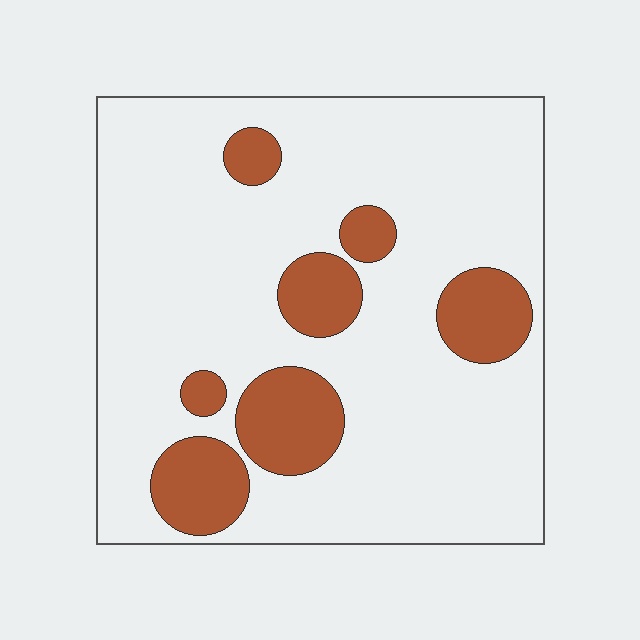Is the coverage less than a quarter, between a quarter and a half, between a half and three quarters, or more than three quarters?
Less than a quarter.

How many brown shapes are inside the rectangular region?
7.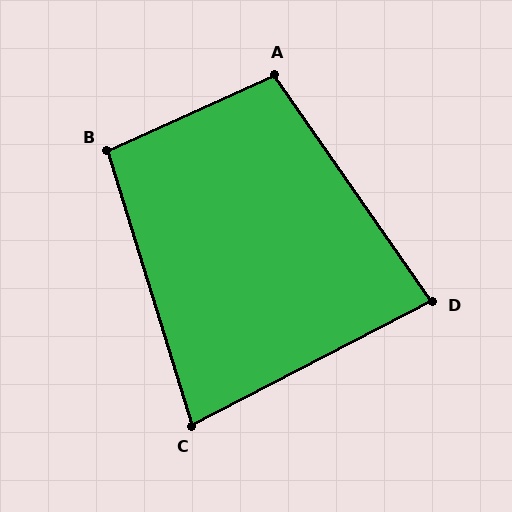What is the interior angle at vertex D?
Approximately 83 degrees (acute).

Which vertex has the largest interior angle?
A, at approximately 100 degrees.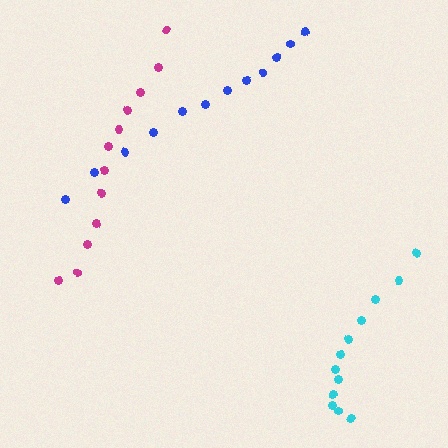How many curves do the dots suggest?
There are 3 distinct paths.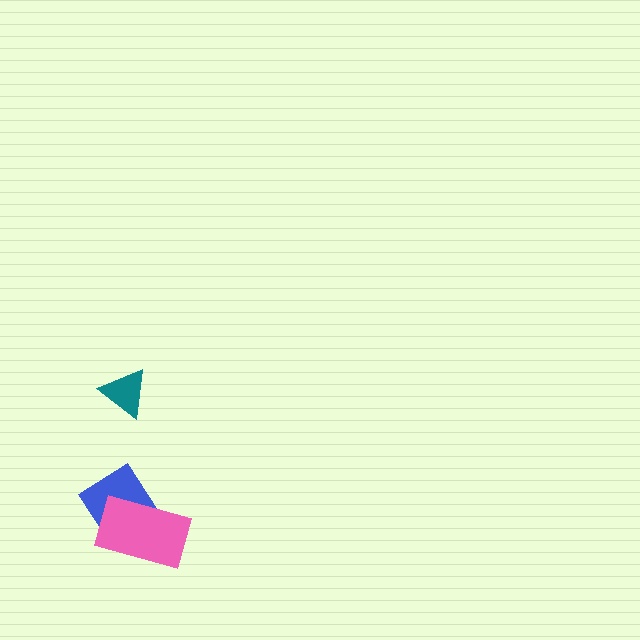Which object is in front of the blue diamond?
The pink rectangle is in front of the blue diamond.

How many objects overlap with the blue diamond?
1 object overlaps with the blue diamond.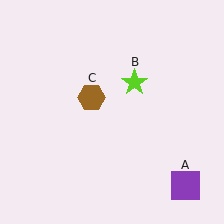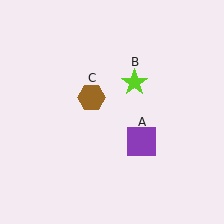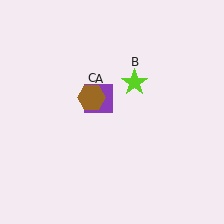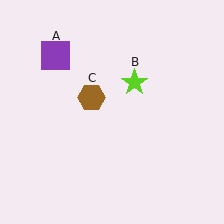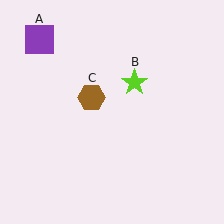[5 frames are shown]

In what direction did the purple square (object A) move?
The purple square (object A) moved up and to the left.